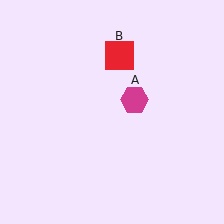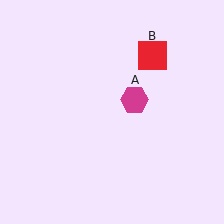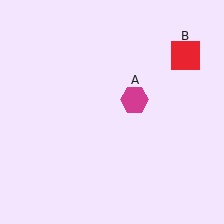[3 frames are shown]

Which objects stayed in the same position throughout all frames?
Magenta hexagon (object A) remained stationary.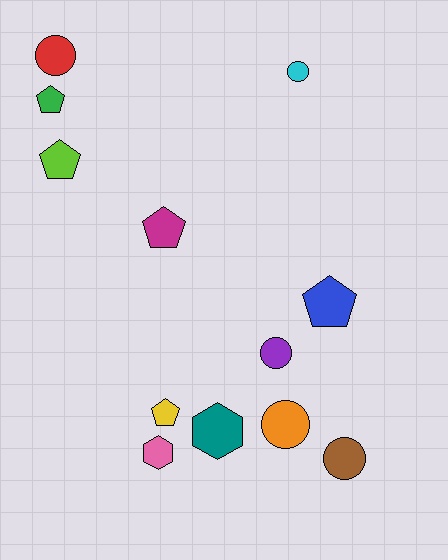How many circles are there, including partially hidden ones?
There are 5 circles.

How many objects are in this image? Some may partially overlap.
There are 12 objects.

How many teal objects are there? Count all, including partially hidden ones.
There is 1 teal object.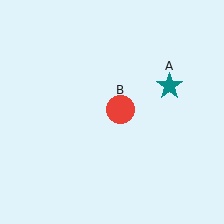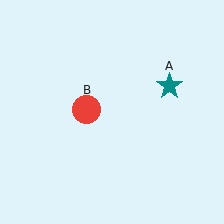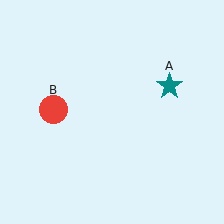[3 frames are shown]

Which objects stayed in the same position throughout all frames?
Teal star (object A) remained stationary.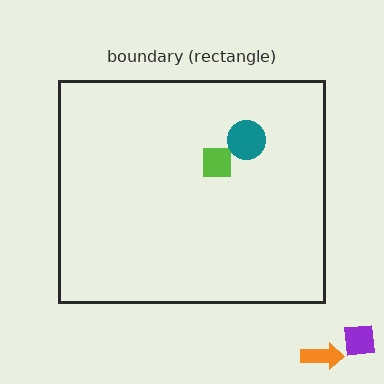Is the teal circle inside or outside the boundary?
Inside.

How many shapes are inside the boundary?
2 inside, 2 outside.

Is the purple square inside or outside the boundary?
Outside.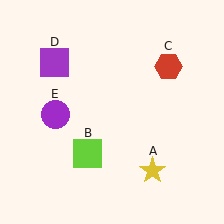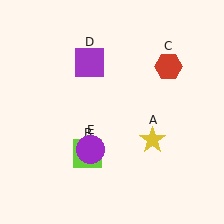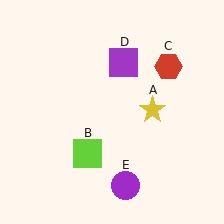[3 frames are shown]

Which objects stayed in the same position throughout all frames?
Lime square (object B) and red hexagon (object C) remained stationary.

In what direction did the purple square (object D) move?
The purple square (object D) moved right.